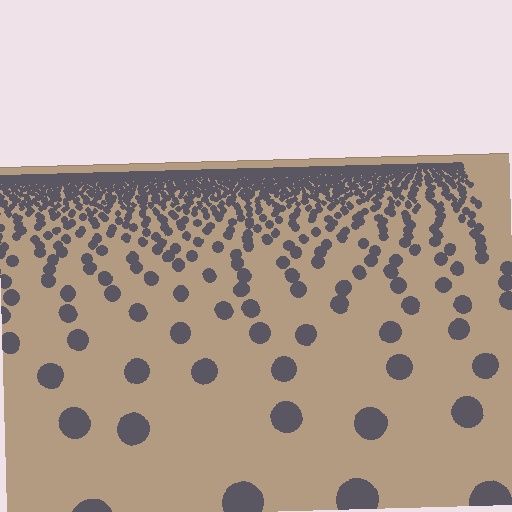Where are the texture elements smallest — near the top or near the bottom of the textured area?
Near the top.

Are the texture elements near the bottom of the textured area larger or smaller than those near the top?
Larger. Near the bottom, elements are closer to the viewer and appear at a bigger on-screen size.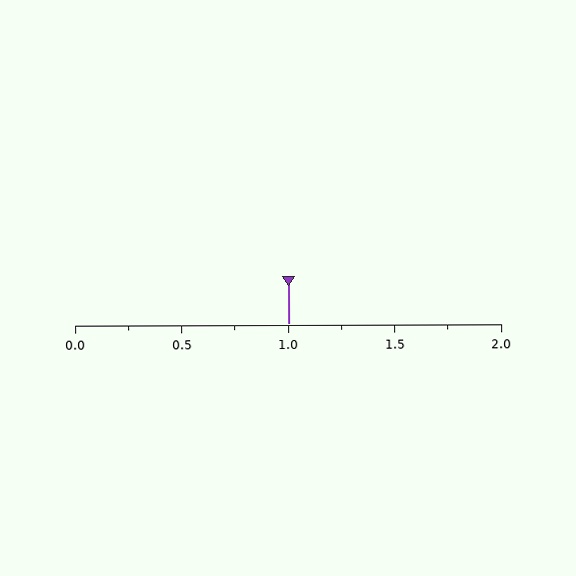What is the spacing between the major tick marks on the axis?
The major ticks are spaced 0.5 apart.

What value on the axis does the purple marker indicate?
The marker indicates approximately 1.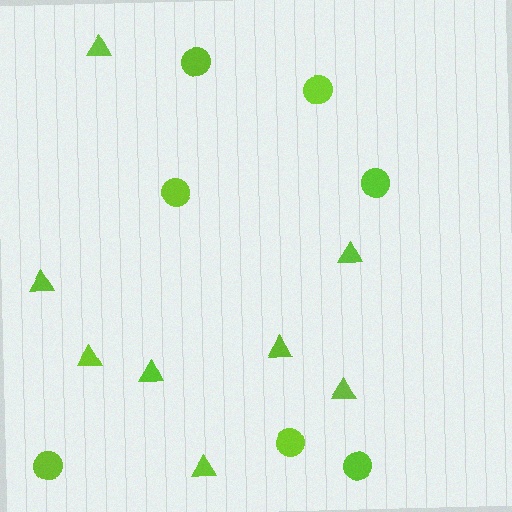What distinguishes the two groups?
There are 2 groups: one group of triangles (8) and one group of circles (7).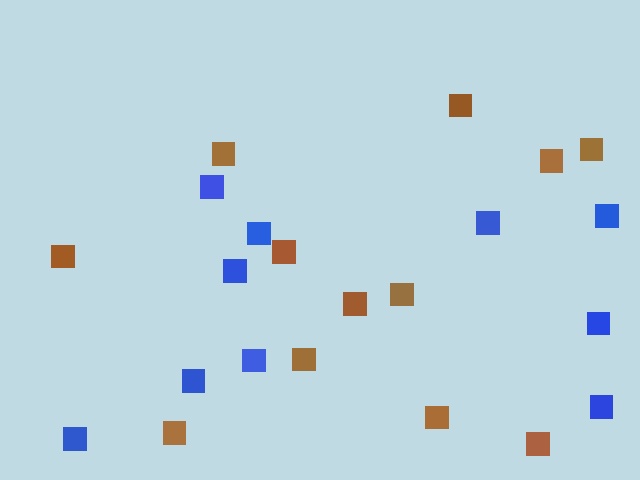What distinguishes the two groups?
There are 2 groups: one group of blue squares (10) and one group of brown squares (12).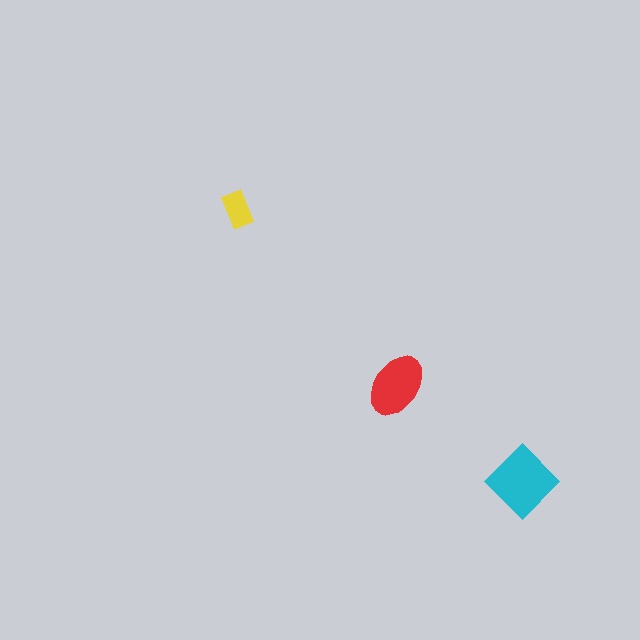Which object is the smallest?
The yellow rectangle.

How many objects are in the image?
There are 3 objects in the image.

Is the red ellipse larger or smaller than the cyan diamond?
Smaller.